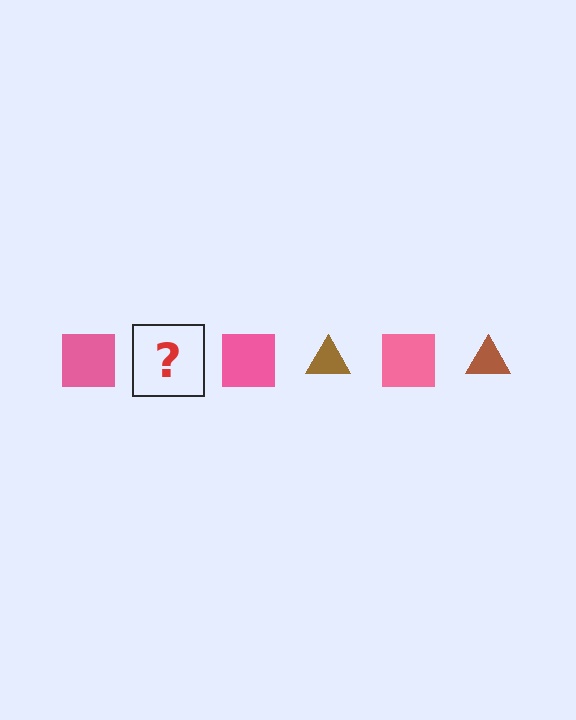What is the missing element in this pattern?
The missing element is a brown triangle.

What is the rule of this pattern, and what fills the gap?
The rule is that the pattern alternates between pink square and brown triangle. The gap should be filled with a brown triangle.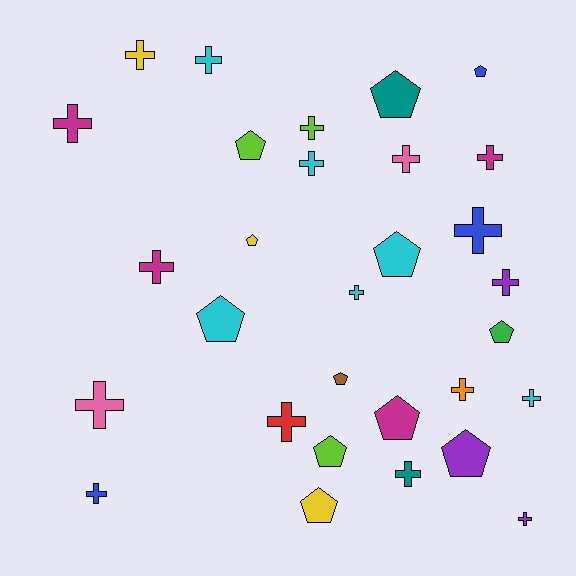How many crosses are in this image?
There are 18 crosses.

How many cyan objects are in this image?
There are 6 cyan objects.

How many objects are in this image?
There are 30 objects.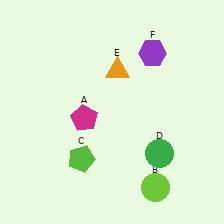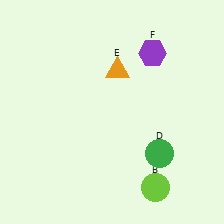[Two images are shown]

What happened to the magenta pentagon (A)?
The magenta pentagon (A) was removed in Image 2. It was in the bottom-left area of Image 1.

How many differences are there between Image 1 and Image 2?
There are 2 differences between the two images.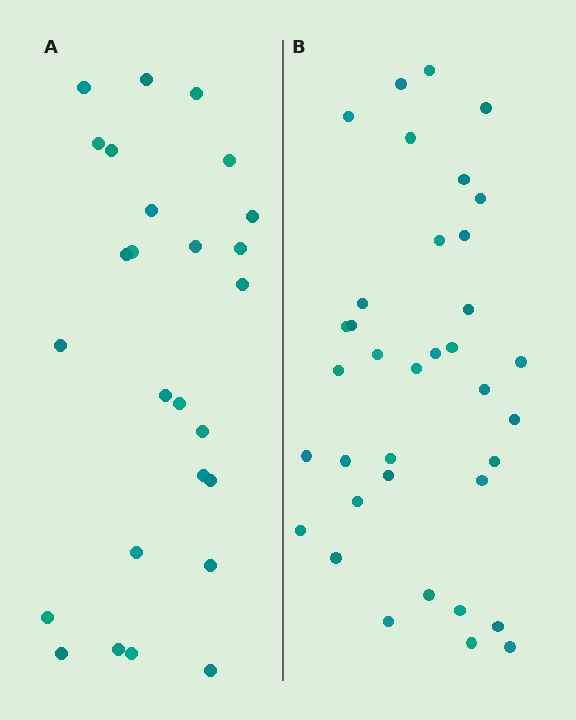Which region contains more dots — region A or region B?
Region B (the right region) has more dots.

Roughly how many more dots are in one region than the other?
Region B has roughly 10 or so more dots than region A.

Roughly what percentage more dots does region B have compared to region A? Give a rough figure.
About 40% more.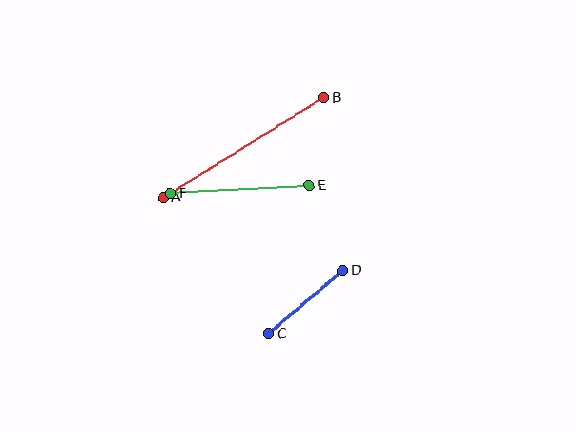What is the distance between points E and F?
The distance is approximately 139 pixels.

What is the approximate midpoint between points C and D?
The midpoint is at approximately (306, 302) pixels.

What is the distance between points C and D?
The distance is approximately 97 pixels.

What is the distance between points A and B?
The distance is approximately 189 pixels.